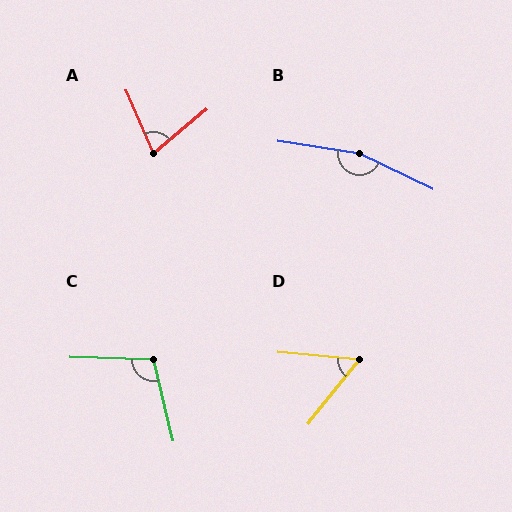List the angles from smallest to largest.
D (56°), A (74°), C (105°), B (163°).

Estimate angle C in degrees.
Approximately 105 degrees.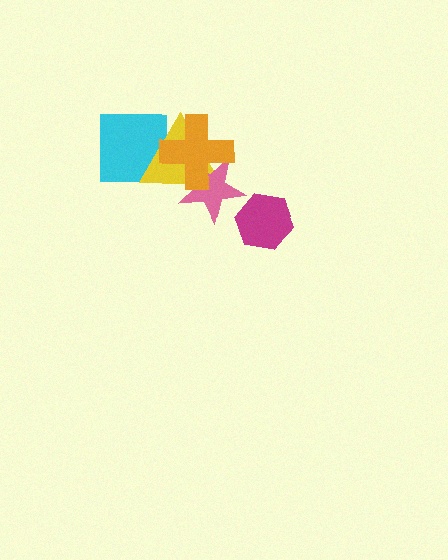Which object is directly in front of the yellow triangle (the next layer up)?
The pink star is directly in front of the yellow triangle.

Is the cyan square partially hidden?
Yes, it is partially covered by another shape.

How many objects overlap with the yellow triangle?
3 objects overlap with the yellow triangle.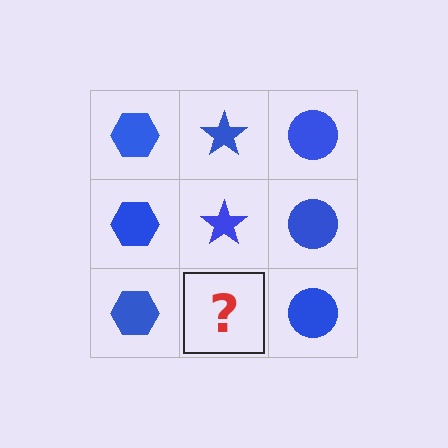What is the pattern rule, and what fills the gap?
The rule is that each column has a consistent shape. The gap should be filled with a blue star.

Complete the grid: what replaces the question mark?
The question mark should be replaced with a blue star.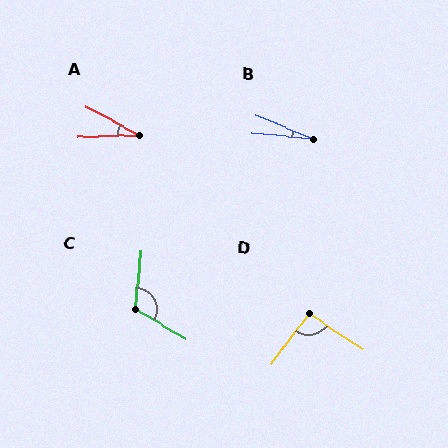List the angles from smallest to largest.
B (17°), A (29°), D (93°), C (114°).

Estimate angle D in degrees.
Approximately 93 degrees.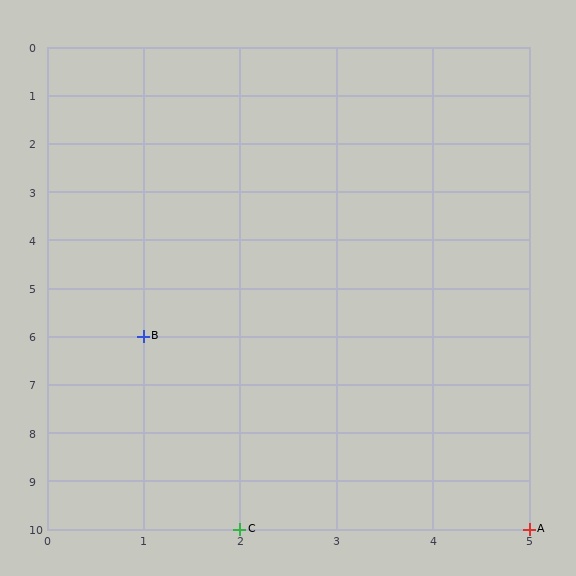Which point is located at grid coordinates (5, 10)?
Point A is at (5, 10).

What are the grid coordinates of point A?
Point A is at grid coordinates (5, 10).